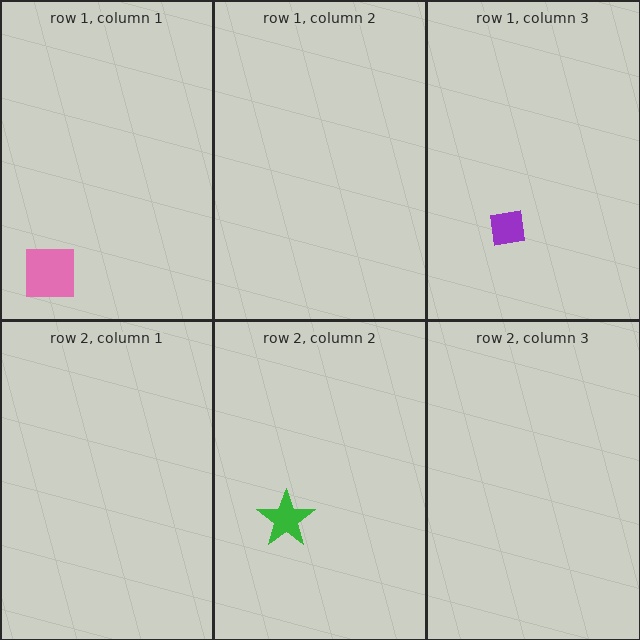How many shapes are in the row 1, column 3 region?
1.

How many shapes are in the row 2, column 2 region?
1.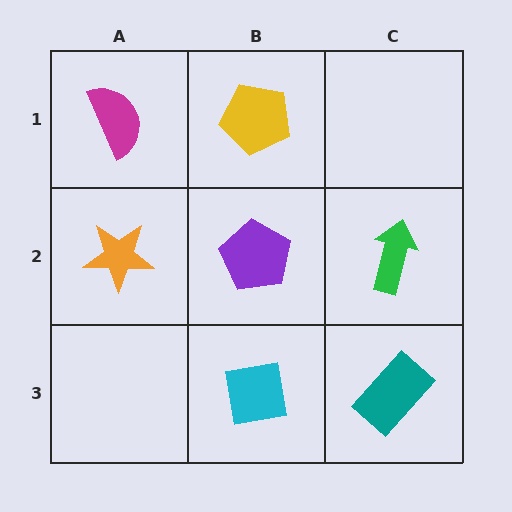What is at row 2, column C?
A green arrow.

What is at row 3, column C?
A teal rectangle.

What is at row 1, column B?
A yellow pentagon.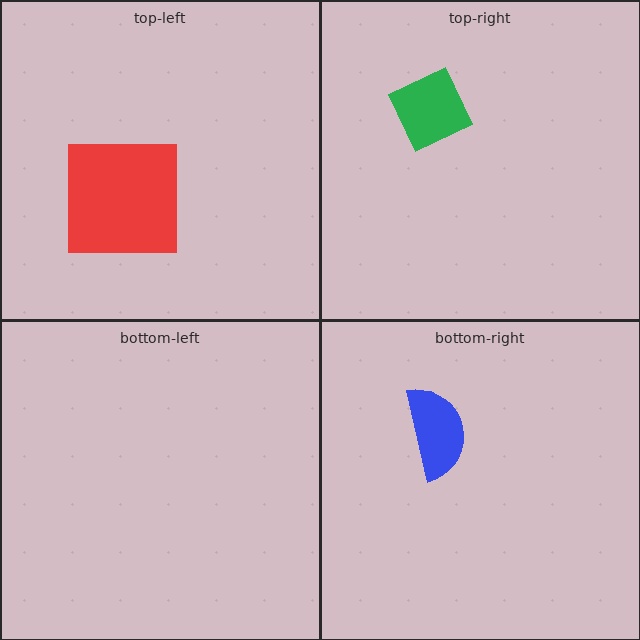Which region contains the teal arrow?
The top-left region.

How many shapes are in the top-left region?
2.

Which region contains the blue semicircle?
The bottom-right region.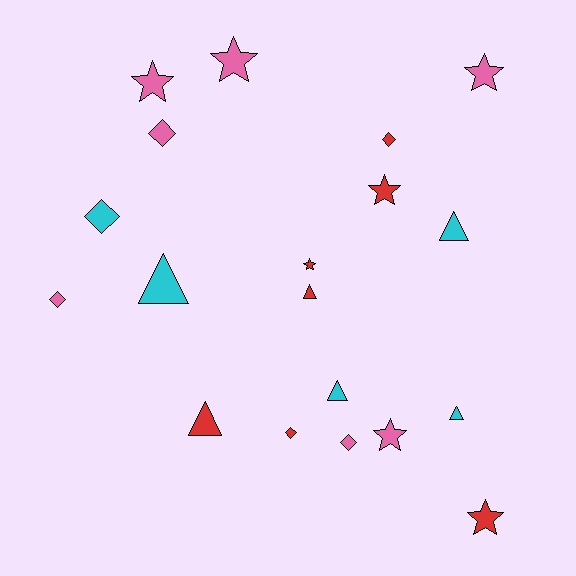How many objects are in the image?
There are 19 objects.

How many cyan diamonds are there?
There is 1 cyan diamond.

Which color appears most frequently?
Pink, with 7 objects.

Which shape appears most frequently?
Star, with 7 objects.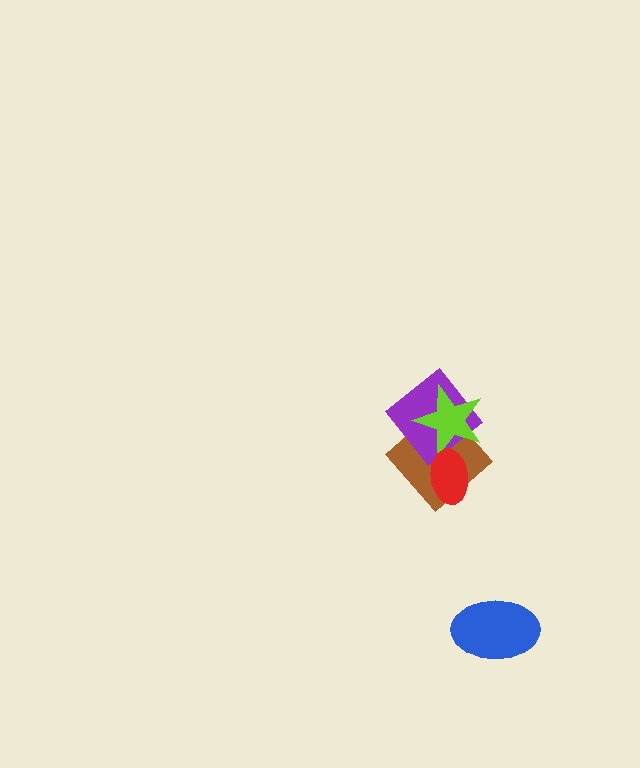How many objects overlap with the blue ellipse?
0 objects overlap with the blue ellipse.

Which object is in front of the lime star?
The red ellipse is in front of the lime star.